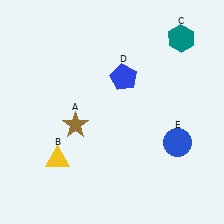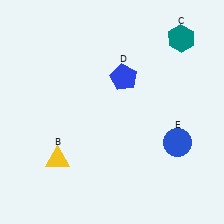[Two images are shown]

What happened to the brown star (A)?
The brown star (A) was removed in Image 2. It was in the bottom-left area of Image 1.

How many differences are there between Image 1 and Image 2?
There is 1 difference between the two images.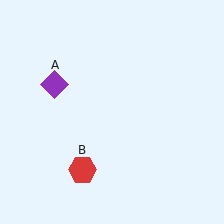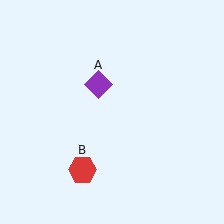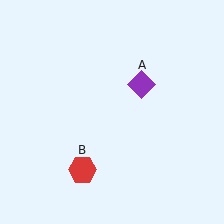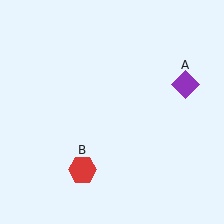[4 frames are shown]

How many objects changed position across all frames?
1 object changed position: purple diamond (object A).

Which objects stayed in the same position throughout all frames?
Red hexagon (object B) remained stationary.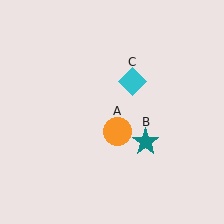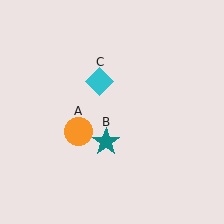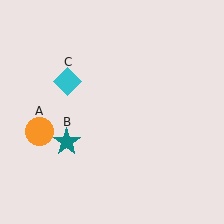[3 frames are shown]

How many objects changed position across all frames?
3 objects changed position: orange circle (object A), teal star (object B), cyan diamond (object C).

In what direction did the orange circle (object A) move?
The orange circle (object A) moved left.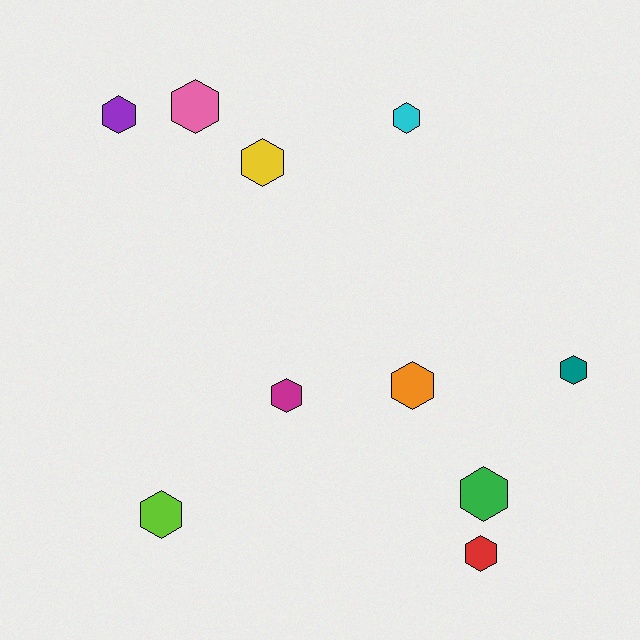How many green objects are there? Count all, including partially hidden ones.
There is 1 green object.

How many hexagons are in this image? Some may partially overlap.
There are 10 hexagons.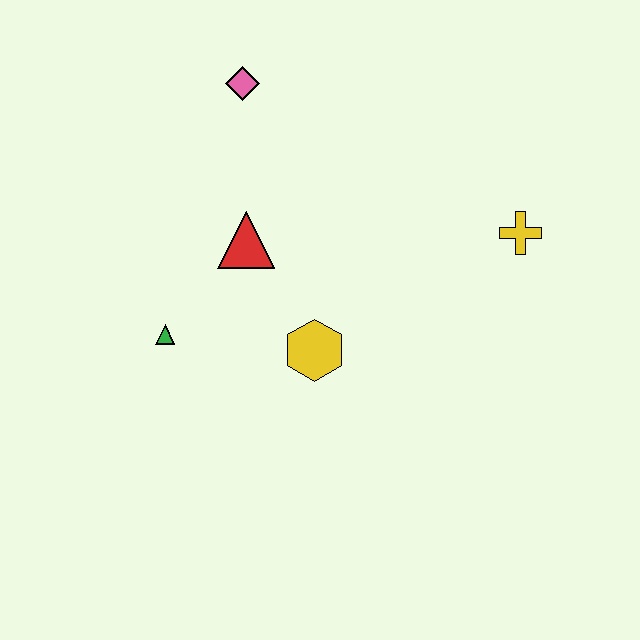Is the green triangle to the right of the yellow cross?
No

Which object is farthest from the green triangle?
The yellow cross is farthest from the green triangle.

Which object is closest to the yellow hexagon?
The red triangle is closest to the yellow hexagon.